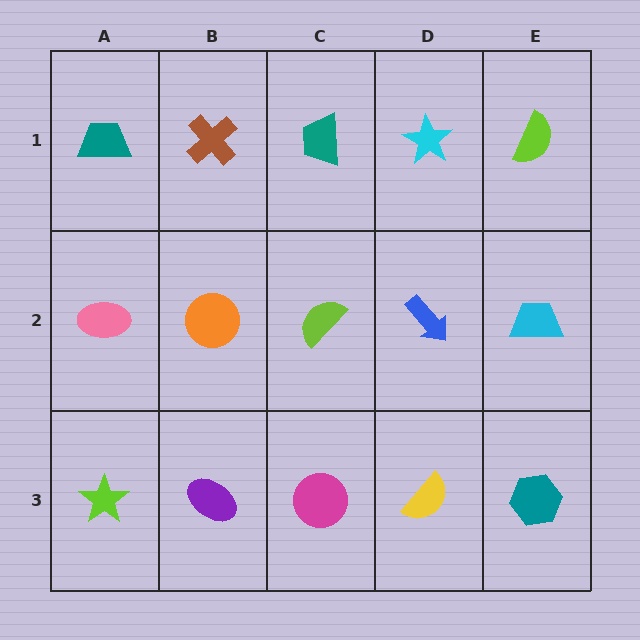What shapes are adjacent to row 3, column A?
A pink ellipse (row 2, column A), a purple ellipse (row 3, column B).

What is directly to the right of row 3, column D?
A teal hexagon.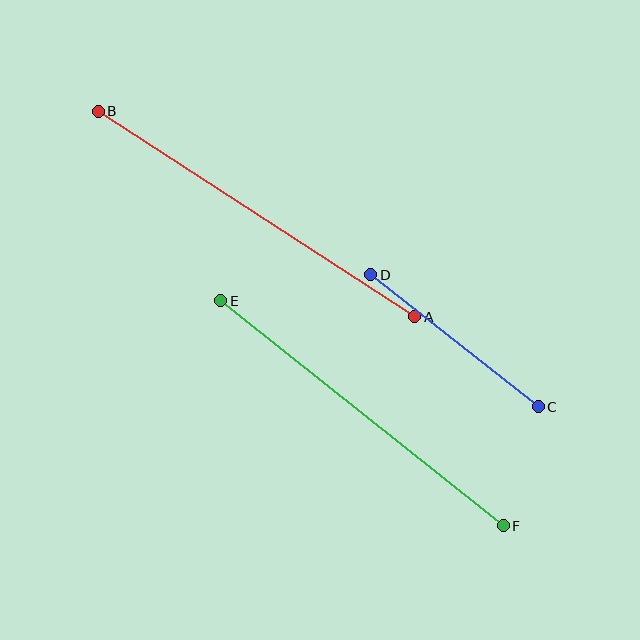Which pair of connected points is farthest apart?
Points A and B are farthest apart.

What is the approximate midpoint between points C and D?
The midpoint is at approximately (455, 341) pixels.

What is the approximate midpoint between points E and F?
The midpoint is at approximately (362, 413) pixels.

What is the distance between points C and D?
The distance is approximately 213 pixels.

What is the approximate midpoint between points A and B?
The midpoint is at approximately (256, 214) pixels.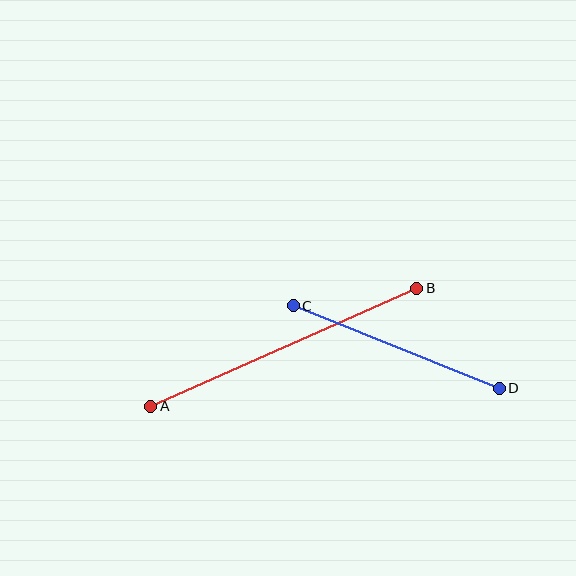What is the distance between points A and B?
The distance is approximately 291 pixels.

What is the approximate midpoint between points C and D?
The midpoint is at approximately (396, 347) pixels.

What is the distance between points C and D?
The distance is approximately 222 pixels.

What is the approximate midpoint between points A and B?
The midpoint is at approximately (284, 347) pixels.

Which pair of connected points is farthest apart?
Points A and B are farthest apart.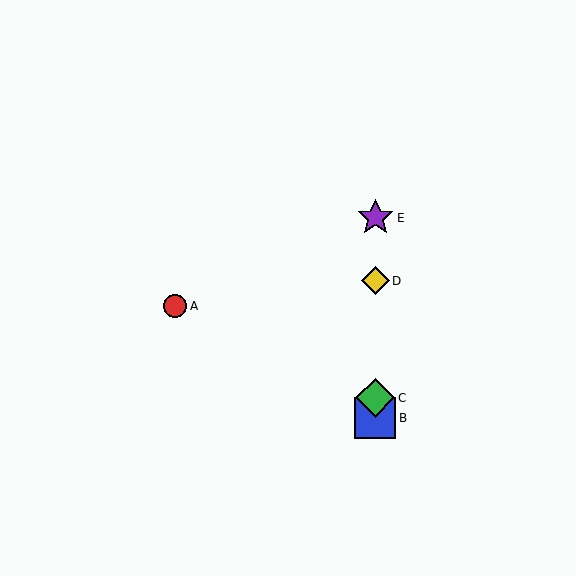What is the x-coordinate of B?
Object B is at x≈375.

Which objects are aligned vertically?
Objects B, C, D, E are aligned vertically.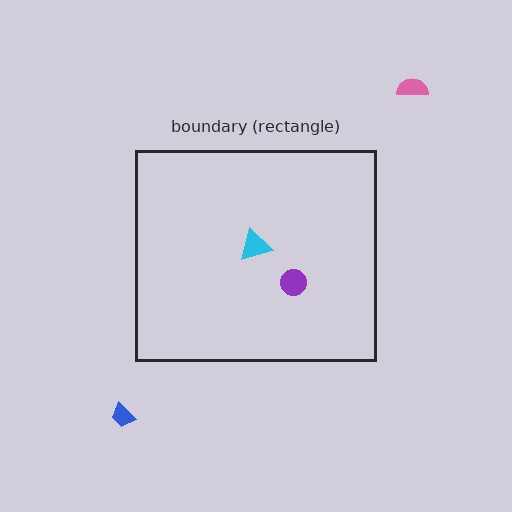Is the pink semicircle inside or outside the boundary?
Outside.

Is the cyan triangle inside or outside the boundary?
Inside.